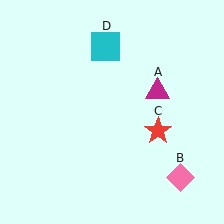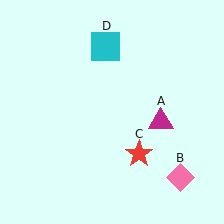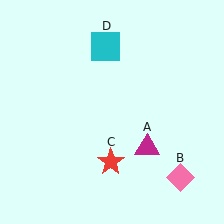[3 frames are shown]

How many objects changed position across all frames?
2 objects changed position: magenta triangle (object A), red star (object C).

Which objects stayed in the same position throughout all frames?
Pink diamond (object B) and cyan square (object D) remained stationary.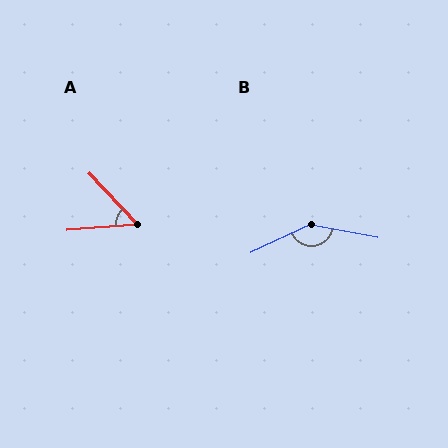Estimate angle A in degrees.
Approximately 52 degrees.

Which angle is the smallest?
A, at approximately 52 degrees.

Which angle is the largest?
B, at approximately 144 degrees.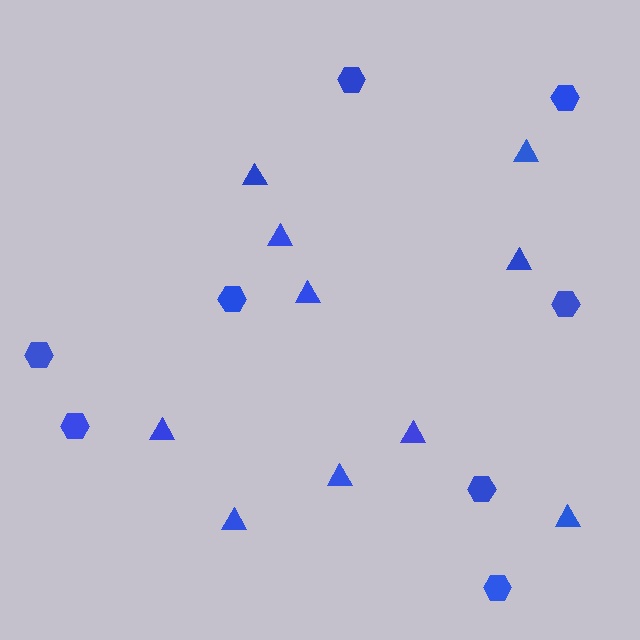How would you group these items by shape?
There are 2 groups: one group of triangles (10) and one group of hexagons (8).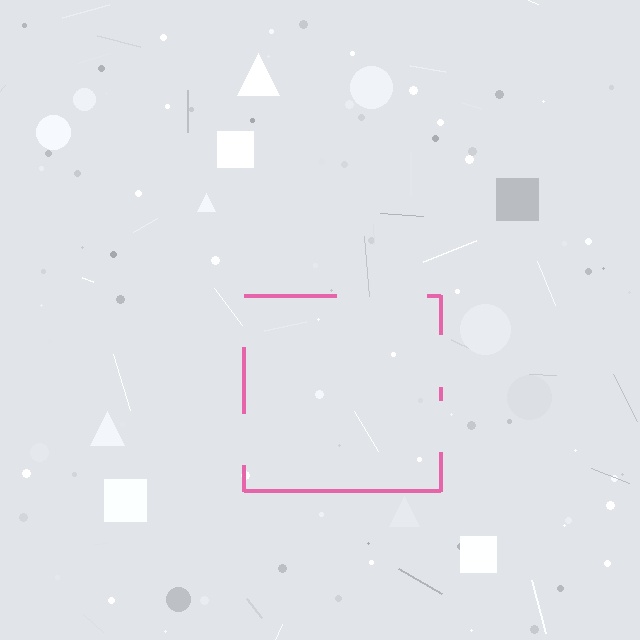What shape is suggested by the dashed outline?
The dashed outline suggests a square.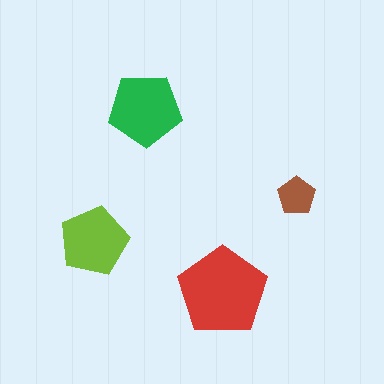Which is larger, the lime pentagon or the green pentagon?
The green one.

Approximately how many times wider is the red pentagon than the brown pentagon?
About 2.5 times wider.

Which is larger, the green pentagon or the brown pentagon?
The green one.